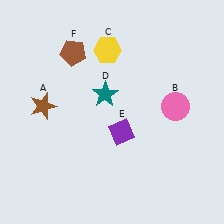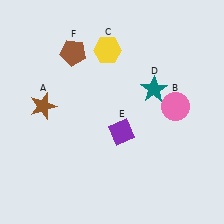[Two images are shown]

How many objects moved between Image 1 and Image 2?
1 object moved between the two images.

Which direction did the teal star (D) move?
The teal star (D) moved right.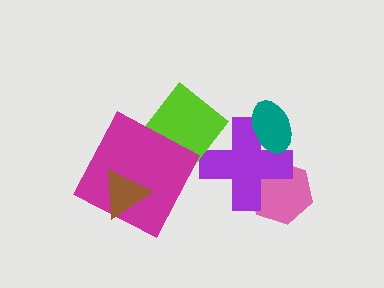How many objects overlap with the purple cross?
2 objects overlap with the purple cross.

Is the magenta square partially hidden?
Yes, it is partially covered by another shape.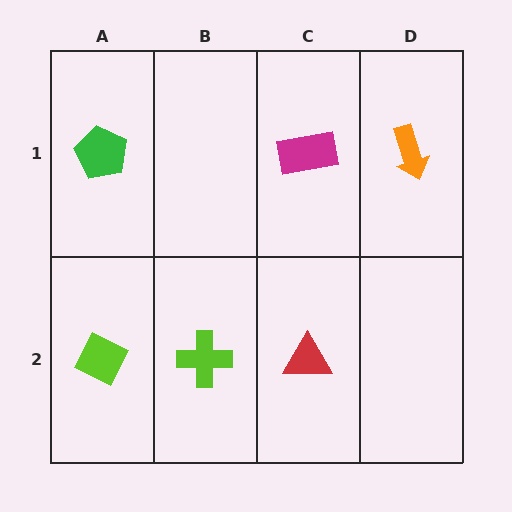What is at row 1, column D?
An orange arrow.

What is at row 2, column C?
A red triangle.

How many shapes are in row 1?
3 shapes.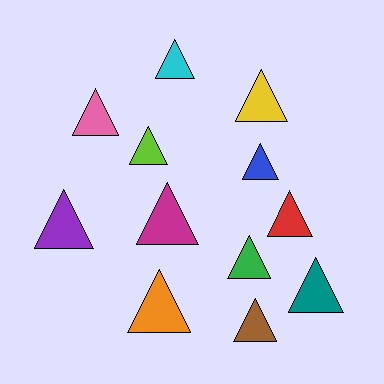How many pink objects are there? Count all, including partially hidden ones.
There is 1 pink object.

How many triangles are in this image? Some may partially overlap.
There are 12 triangles.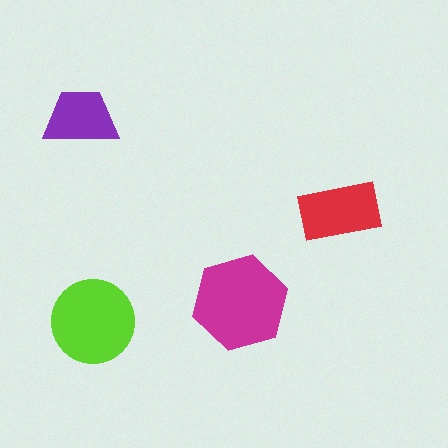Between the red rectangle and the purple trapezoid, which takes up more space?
The red rectangle.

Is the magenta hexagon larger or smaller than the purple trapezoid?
Larger.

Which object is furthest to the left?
The purple trapezoid is leftmost.